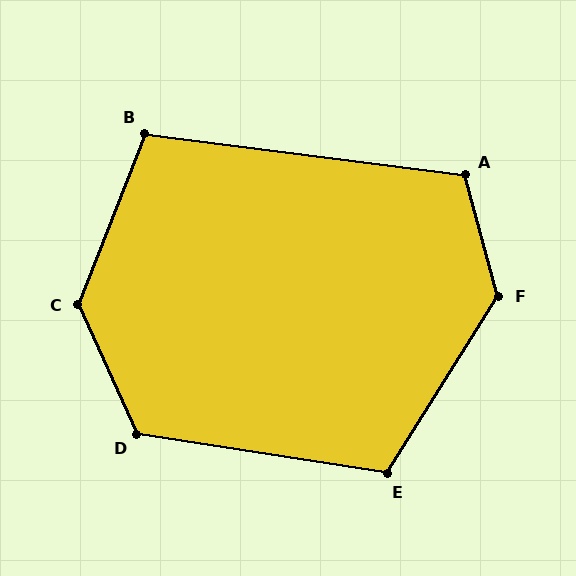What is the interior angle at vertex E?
Approximately 113 degrees (obtuse).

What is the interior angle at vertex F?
Approximately 133 degrees (obtuse).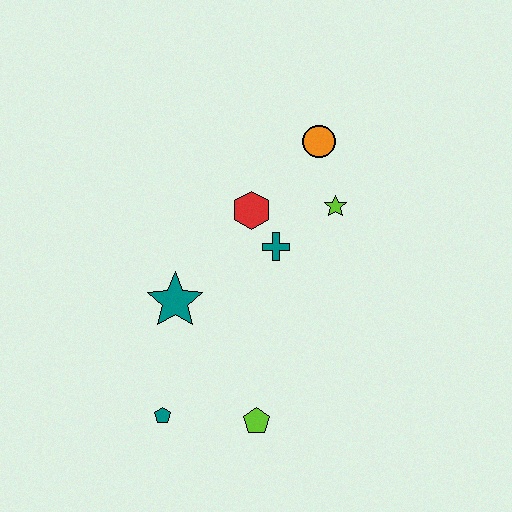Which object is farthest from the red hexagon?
The teal pentagon is farthest from the red hexagon.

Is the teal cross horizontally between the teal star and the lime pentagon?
No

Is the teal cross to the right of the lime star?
No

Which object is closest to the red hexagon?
The teal cross is closest to the red hexagon.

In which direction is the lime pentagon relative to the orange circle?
The lime pentagon is below the orange circle.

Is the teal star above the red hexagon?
No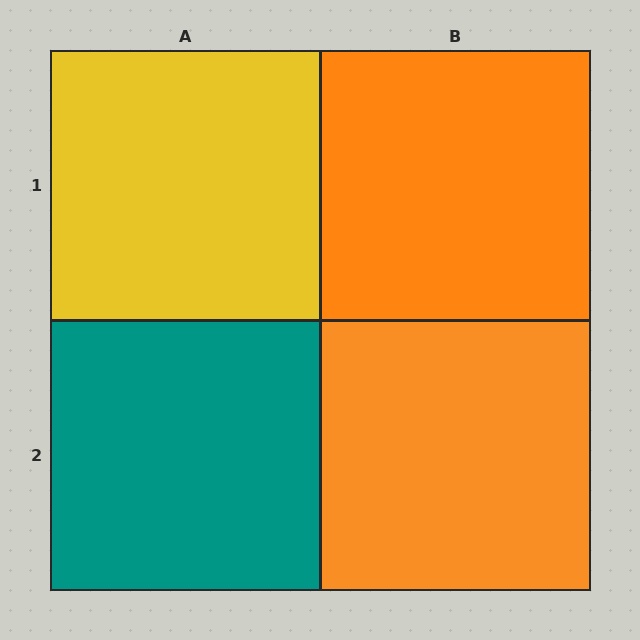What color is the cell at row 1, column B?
Orange.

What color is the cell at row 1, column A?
Yellow.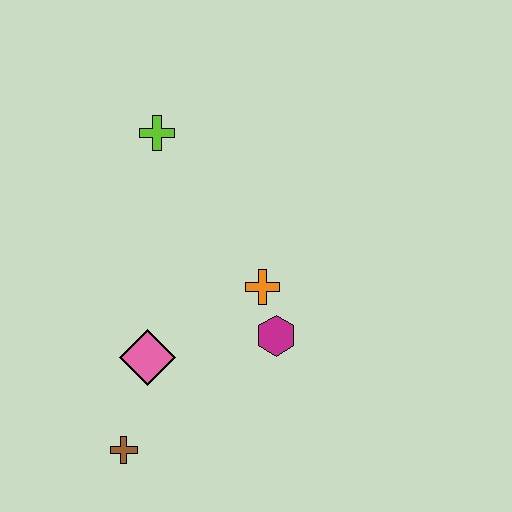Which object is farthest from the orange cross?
The brown cross is farthest from the orange cross.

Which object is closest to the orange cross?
The magenta hexagon is closest to the orange cross.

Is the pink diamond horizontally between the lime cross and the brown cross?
Yes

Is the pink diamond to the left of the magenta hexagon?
Yes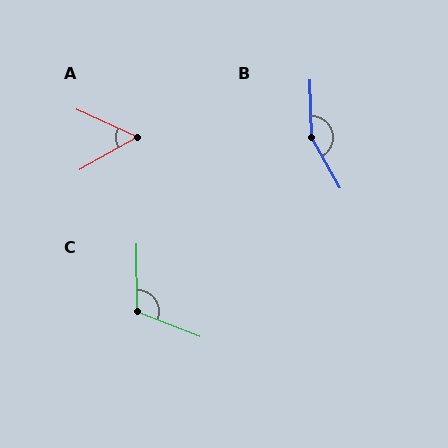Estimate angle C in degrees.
Approximately 112 degrees.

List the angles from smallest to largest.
A (53°), C (112°), B (152°).